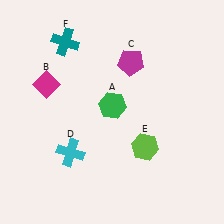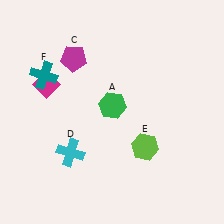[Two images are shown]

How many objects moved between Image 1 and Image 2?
2 objects moved between the two images.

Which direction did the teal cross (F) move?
The teal cross (F) moved down.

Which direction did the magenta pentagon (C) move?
The magenta pentagon (C) moved left.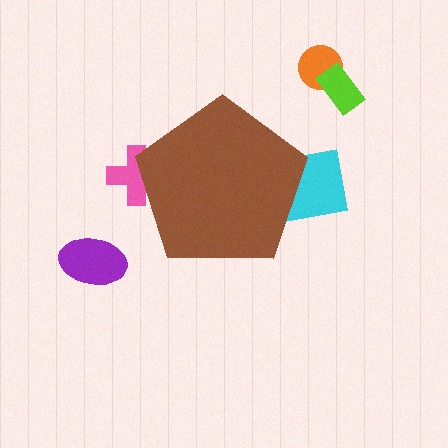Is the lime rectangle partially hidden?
No, the lime rectangle is fully visible.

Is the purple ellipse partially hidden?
No, the purple ellipse is fully visible.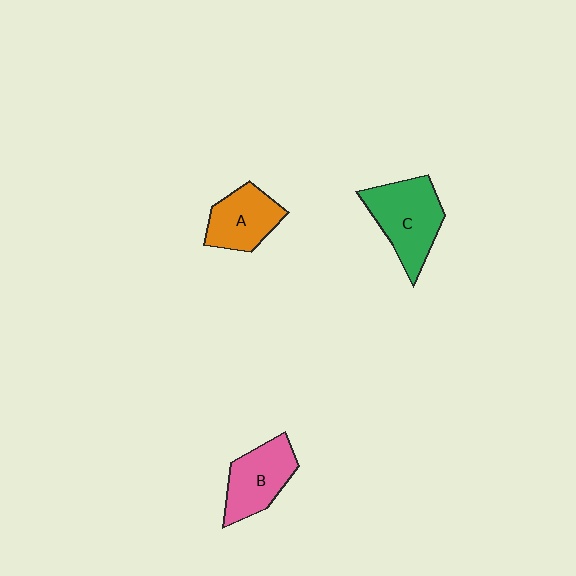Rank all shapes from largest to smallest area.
From largest to smallest: C (green), B (pink), A (orange).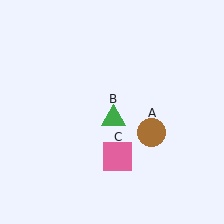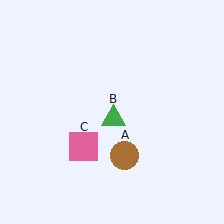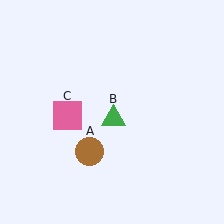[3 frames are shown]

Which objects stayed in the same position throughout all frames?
Green triangle (object B) remained stationary.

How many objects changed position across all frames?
2 objects changed position: brown circle (object A), pink square (object C).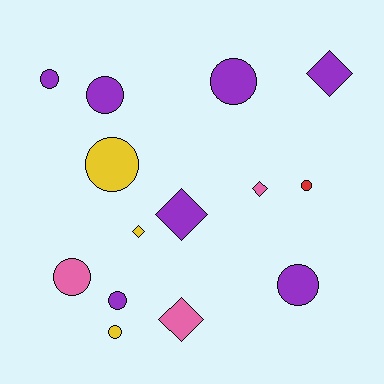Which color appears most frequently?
Purple, with 7 objects.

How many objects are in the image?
There are 14 objects.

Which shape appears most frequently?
Circle, with 9 objects.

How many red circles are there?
There is 1 red circle.